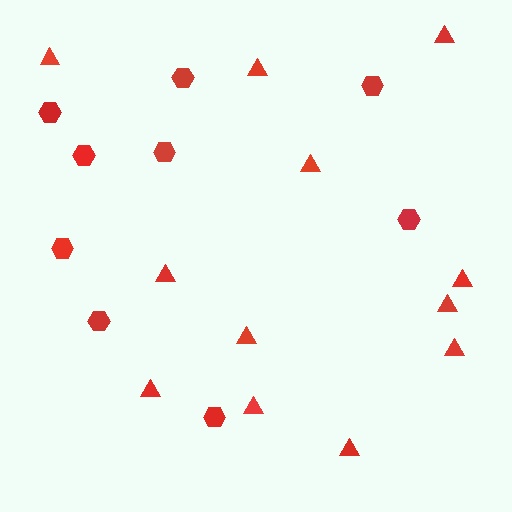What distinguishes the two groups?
There are 2 groups: one group of triangles (12) and one group of hexagons (9).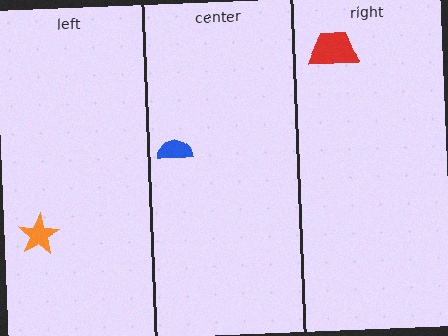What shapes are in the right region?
The red trapezoid.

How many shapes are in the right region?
1.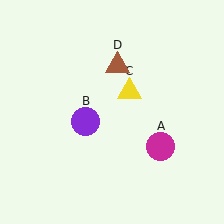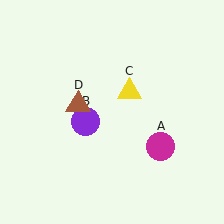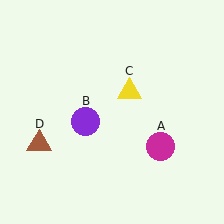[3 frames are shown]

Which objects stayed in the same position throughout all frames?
Magenta circle (object A) and purple circle (object B) and yellow triangle (object C) remained stationary.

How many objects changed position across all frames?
1 object changed position: brown triangle (object D).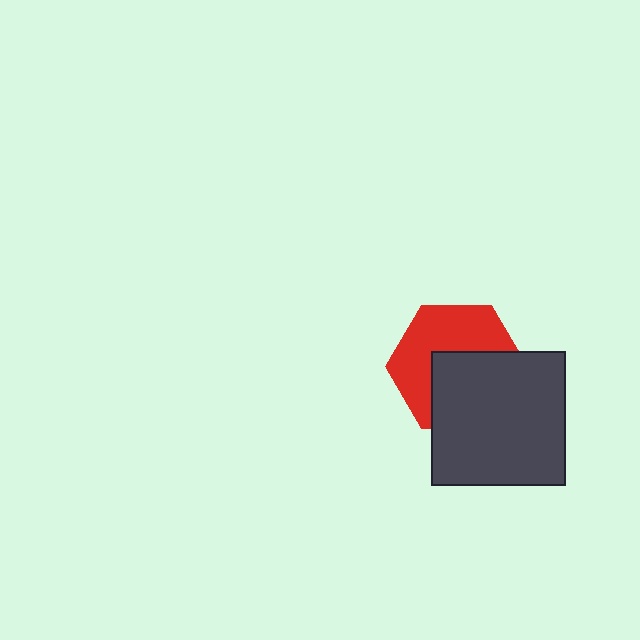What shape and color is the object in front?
The object in front is a dark gray square.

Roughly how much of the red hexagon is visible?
About half of it is visible (roughly 52%).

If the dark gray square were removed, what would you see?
You would see the complete red hexagon.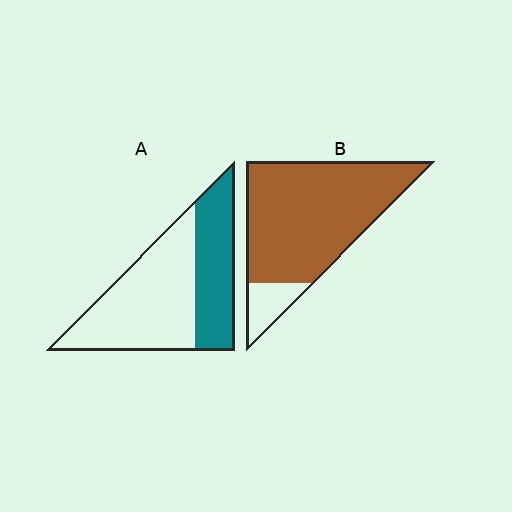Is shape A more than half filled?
No.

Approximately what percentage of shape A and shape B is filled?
A is approximately 40% and B is approximately 85%.